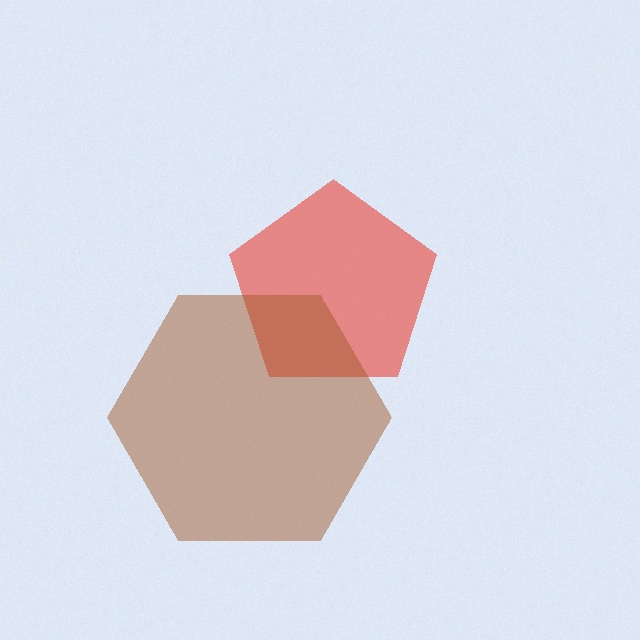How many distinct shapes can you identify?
There are 2 distinct shapes: a red pentagon, a brown hexagon.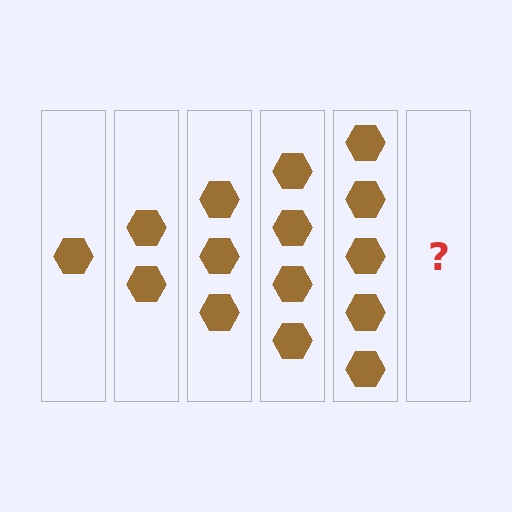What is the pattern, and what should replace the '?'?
The pattern is that each step adds one more hexagon. The '?' should be 6 hexagons.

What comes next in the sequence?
The next element should be 6 hexagons.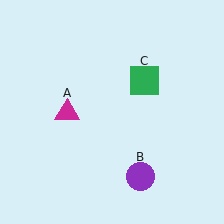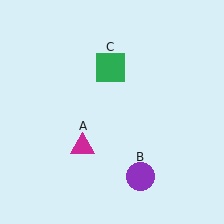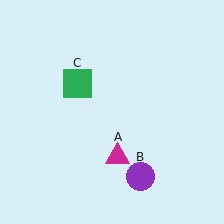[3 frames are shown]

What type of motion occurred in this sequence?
The magenta triangle (object A), green square (object C) rotated counterclockwise around the center of the scene.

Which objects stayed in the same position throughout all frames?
Purple circle (object B) remained stationary.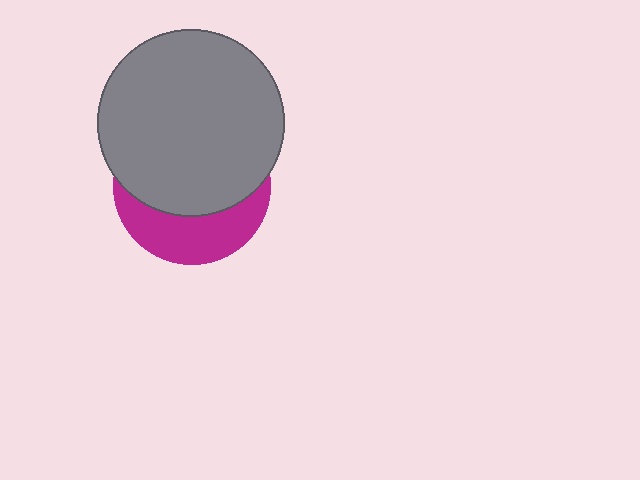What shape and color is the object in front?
The object in front is a gray circle.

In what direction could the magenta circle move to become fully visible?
The magenta circle could move down. That would shift it out from behind the gray circle entirely.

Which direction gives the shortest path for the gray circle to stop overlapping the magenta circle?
Moving up gives the shortest separation.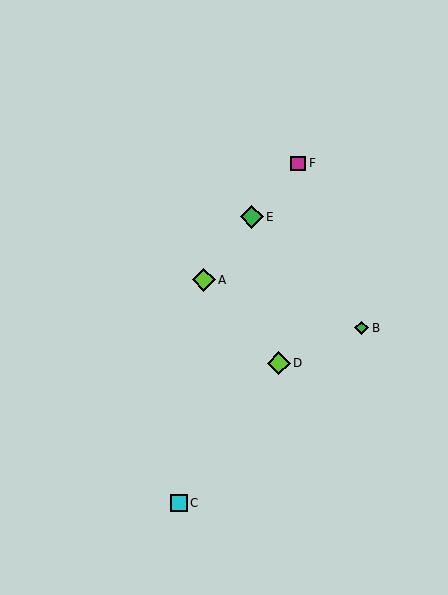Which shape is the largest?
The green diamond (labeled E) is the largest.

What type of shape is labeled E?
Shape E is a green diamond.